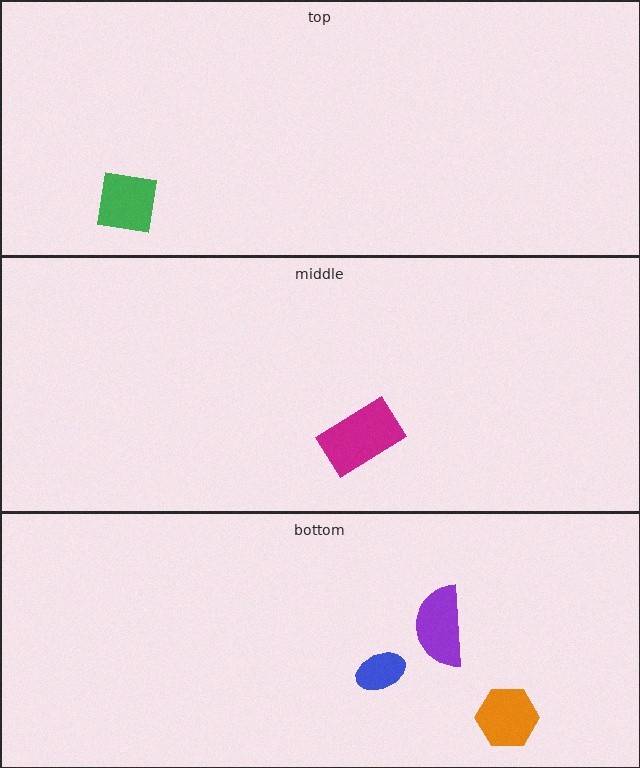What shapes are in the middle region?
The magenta rectangle.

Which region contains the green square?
The top region.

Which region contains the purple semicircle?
The bottom region.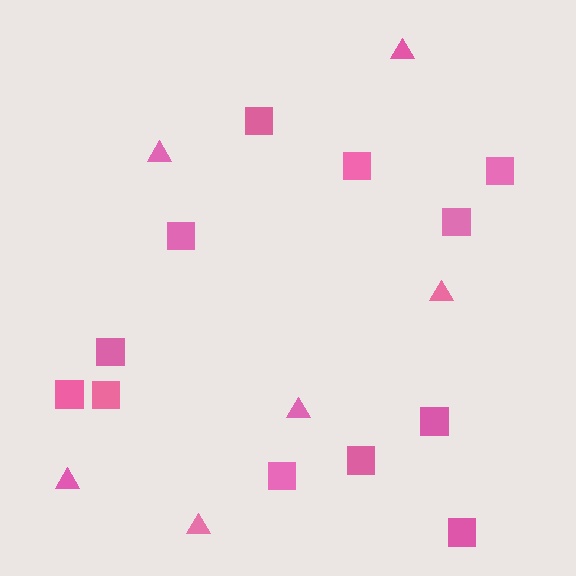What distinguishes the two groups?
There are 2 groups: one group of triangles (6) and one group of squares (12).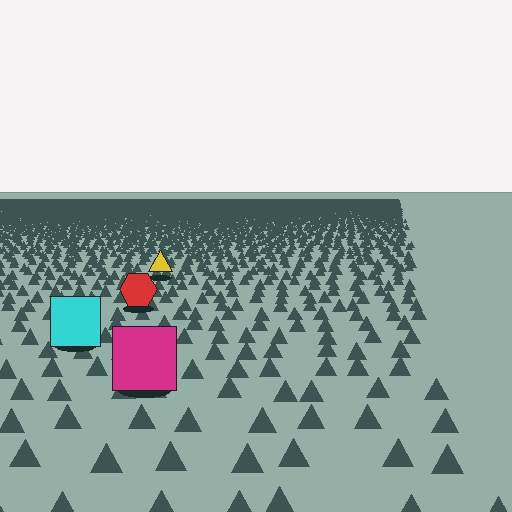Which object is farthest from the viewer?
The yellow triangle is farthest from the viewer. It appears smaller and the ground texture around it is denser.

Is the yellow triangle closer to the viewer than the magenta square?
No. The magenta square is closer — you can tell from the texture gradient: the ground texture is coarser near it.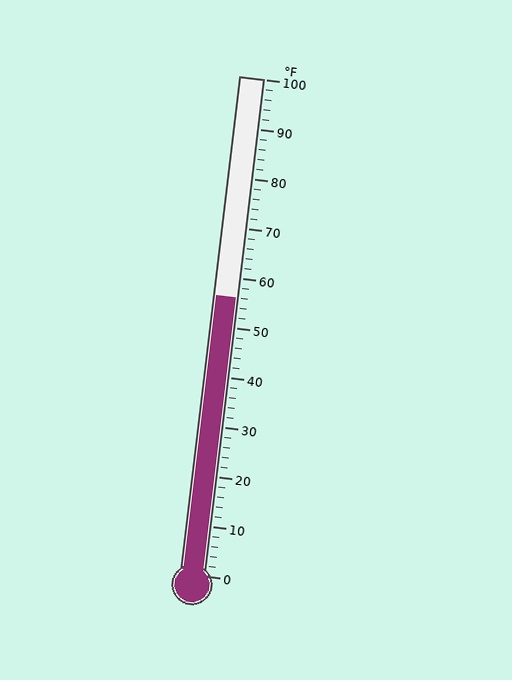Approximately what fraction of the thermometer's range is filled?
The thermometer is filled to approximately 55% of its range.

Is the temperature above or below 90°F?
The temperature is below 90°F.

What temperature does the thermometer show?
The thermometer shows approximately 56°F.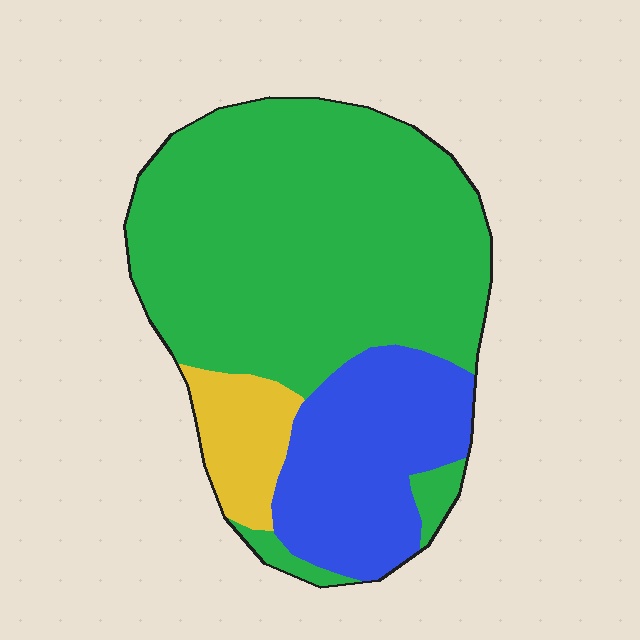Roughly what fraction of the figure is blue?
Blue covers around 25% of the figure.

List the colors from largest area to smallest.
From largest to smallest: green, blue, yellow.